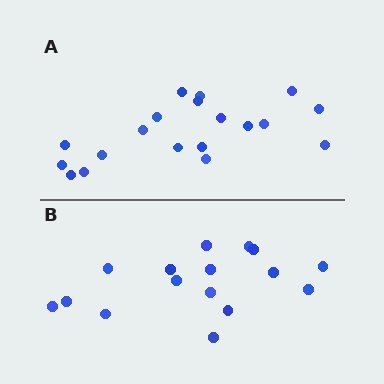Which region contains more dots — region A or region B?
Region A (the top region) has more dots.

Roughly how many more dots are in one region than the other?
Region A has just a few more — roughly 2 or 3 more dots than region B.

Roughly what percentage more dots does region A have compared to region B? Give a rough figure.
About 20% more.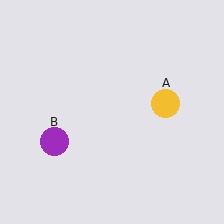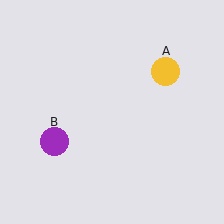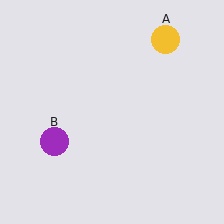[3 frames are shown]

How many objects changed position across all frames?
1 object changed position: yellow circle (object A).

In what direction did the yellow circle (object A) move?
The yellow circle (object A) moved up.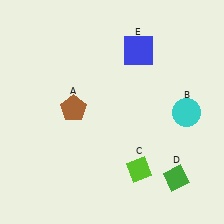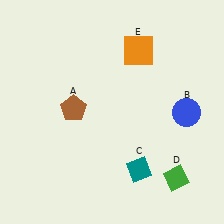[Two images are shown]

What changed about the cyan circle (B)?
In Image 1, B is cyan. In Image 2, it changed to blue.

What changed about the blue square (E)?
In Image 1, E is blue. In Image 2, it changed to orange.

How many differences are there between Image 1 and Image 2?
There are 3 differences between the two images.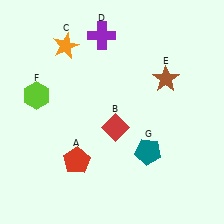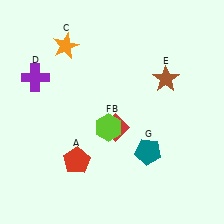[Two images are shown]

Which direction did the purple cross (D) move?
The purple cross (D) moved left.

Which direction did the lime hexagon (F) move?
The lime hexagon (F) moved right.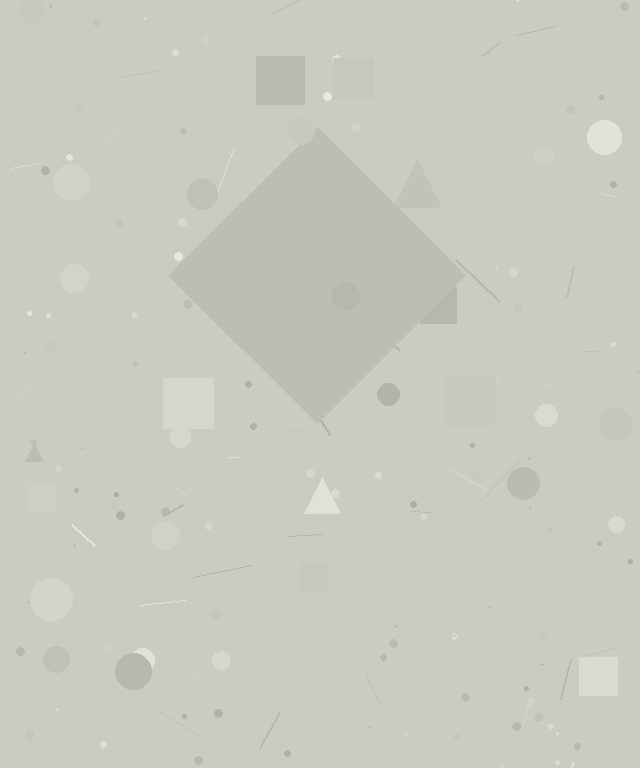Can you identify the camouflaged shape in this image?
The camouflaged shape is a diamond.